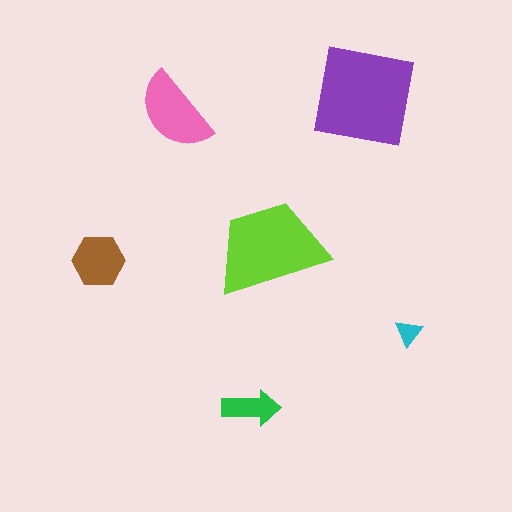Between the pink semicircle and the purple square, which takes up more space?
The purple square.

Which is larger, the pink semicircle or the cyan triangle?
The pink semicircle.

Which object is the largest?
The purple square.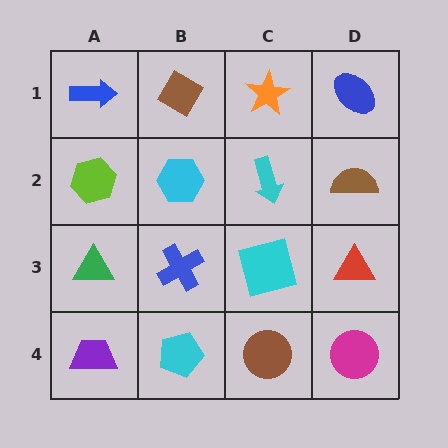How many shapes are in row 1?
4 shapes.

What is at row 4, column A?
A purple trapezoid.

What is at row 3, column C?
A cyan square.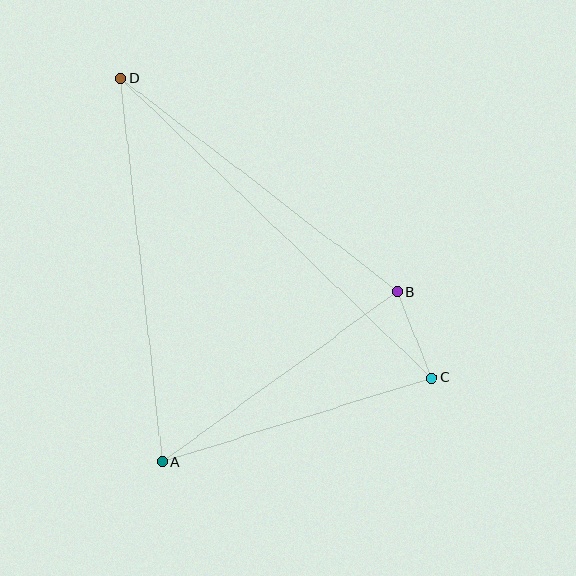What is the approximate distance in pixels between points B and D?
The distance between B and D is approximately 350 pixels.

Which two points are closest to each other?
Points B and C are closest to each other.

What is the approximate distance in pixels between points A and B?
The distance between A and B is approximately 291 pixels.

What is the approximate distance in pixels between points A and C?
The distance between A and C is approximately 283 pixels.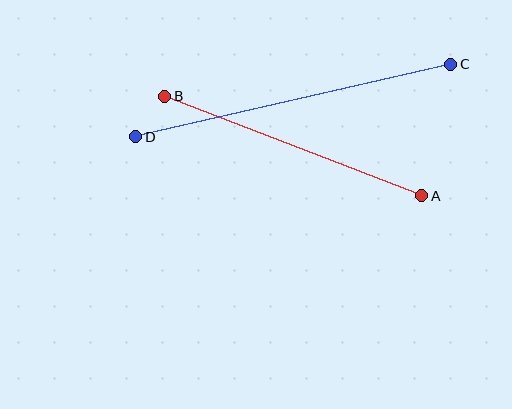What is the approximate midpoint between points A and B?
The midpoint is at approximately (293, 146) pixels.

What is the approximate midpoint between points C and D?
The midpoint is at approximately (293, 100) pixels.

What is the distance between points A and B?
The distance is approximately 276 pixels.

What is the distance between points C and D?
The distance is approximately 323 pixels.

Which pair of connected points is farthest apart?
Points C and D are farthest apart.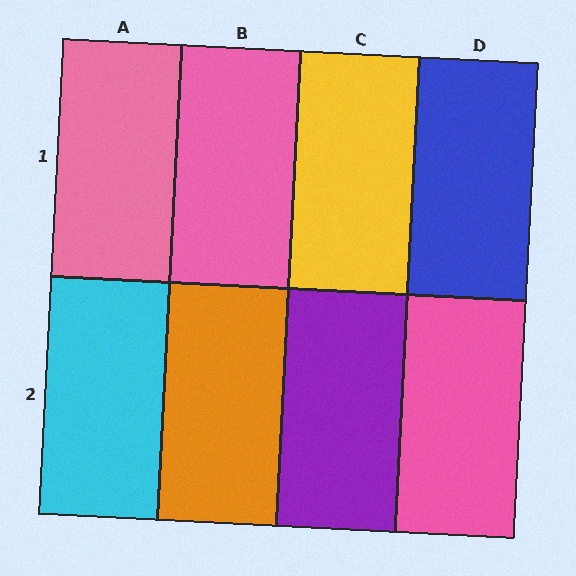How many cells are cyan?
1 cell is cyan.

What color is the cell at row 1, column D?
Blue.